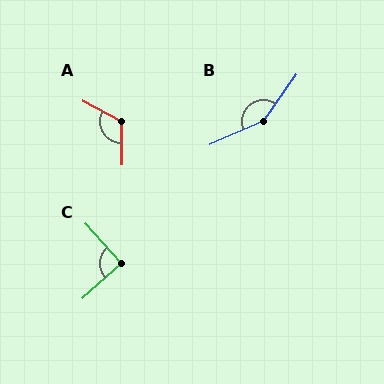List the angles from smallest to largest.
C (90°), A (119°), B (149°).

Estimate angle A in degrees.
Approximately 119 degrees.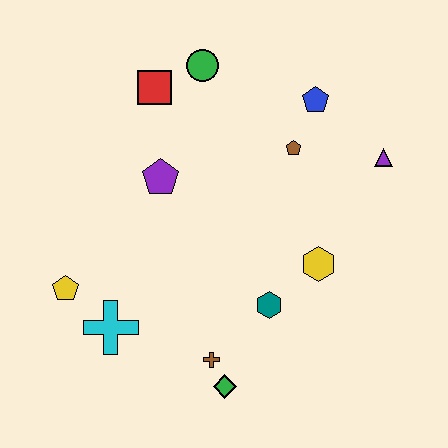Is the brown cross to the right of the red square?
Yes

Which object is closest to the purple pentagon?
The red square is closest to the purple pentagon.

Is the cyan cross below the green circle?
Yes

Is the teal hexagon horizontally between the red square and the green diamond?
No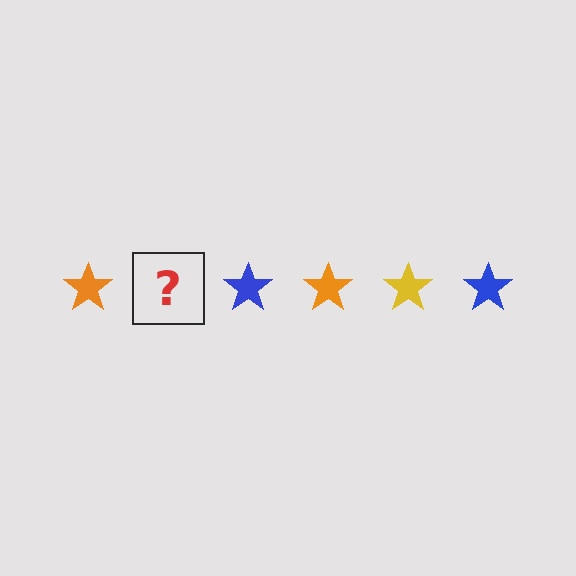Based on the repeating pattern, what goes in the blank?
The blank should be a yellow star.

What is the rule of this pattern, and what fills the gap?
The rule is that the pattern cycles through orange, yellow, blue stars. The gap should be filled with a yellow star.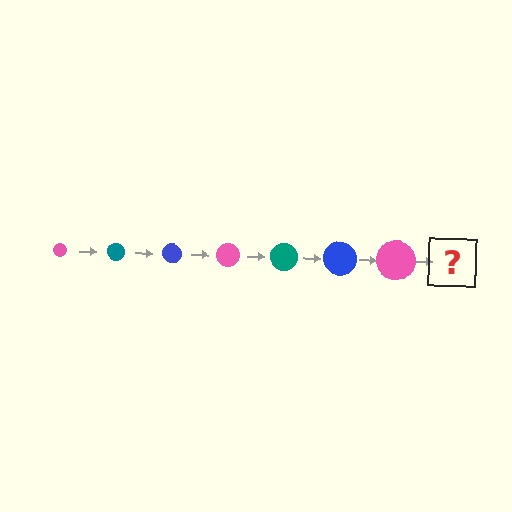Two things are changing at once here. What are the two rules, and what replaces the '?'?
The two rules are that the circle grows larger each step and the color cycles through pink, teal, and blue. The '?' should be a teal circle, larger than the previous one.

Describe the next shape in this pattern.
It should be a teal circle, larger than the previous one.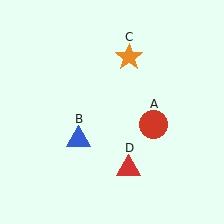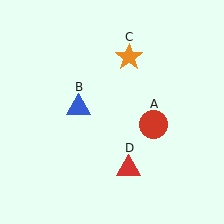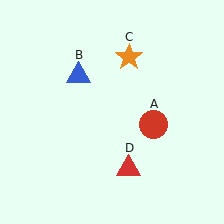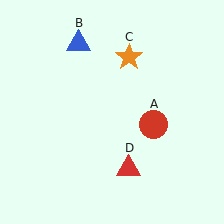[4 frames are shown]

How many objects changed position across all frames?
1 object changed position: blue triangle (object B).